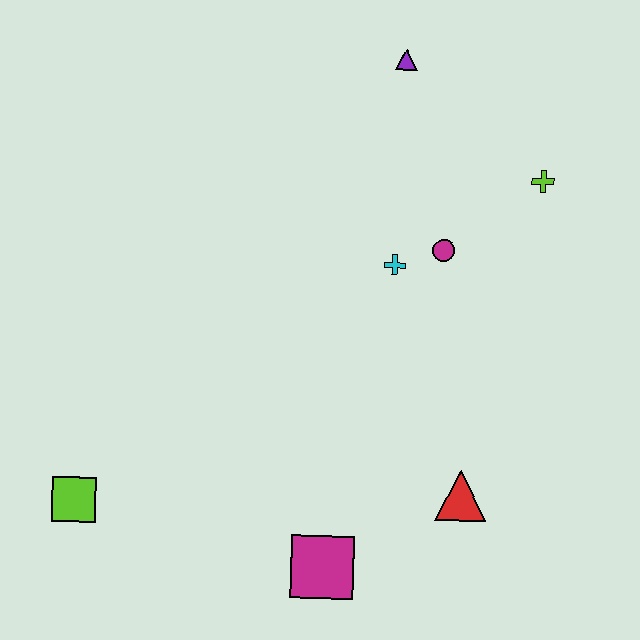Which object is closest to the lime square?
The magenta square is closest to the lime square.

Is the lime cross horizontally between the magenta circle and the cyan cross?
No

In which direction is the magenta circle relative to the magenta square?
The magenta circle is above the magenta square.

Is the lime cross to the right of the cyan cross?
Yes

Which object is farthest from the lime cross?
The lime square is farthest from the lime cross.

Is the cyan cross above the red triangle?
Yes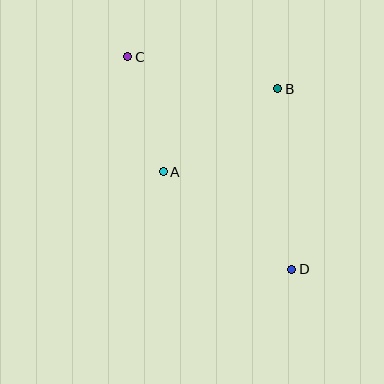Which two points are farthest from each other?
Points C and D are farthest from each other.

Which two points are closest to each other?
Points A and C are closest to each other.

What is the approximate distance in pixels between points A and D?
The distance between A and D is approximately 161 pixels.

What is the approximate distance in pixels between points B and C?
The distance between B and C is approximately 153 pixels.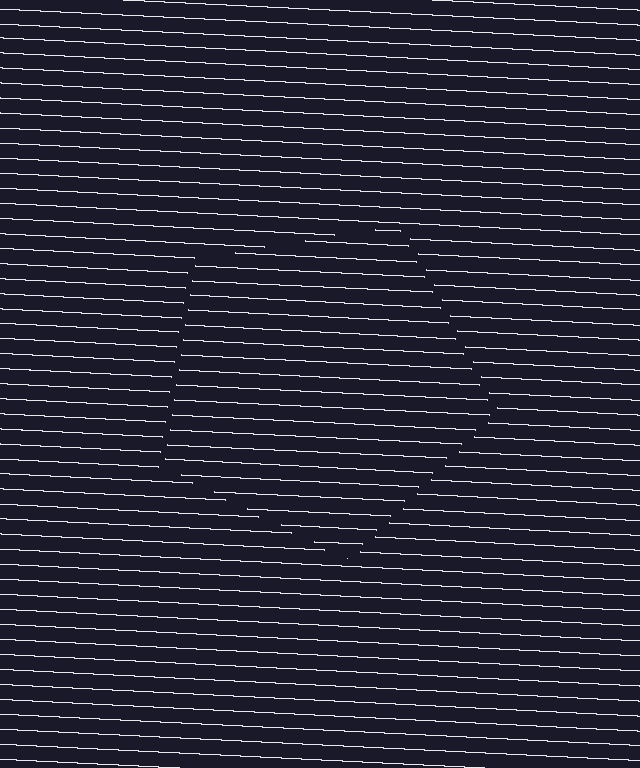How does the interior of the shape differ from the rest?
The interior of the shape contains the same grating, shifted by half a period — the contour is defined by the phase discontinuity where line-ends from the inner and outer gratings abut.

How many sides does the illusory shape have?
5 sides — the line-ends trace a pentagon.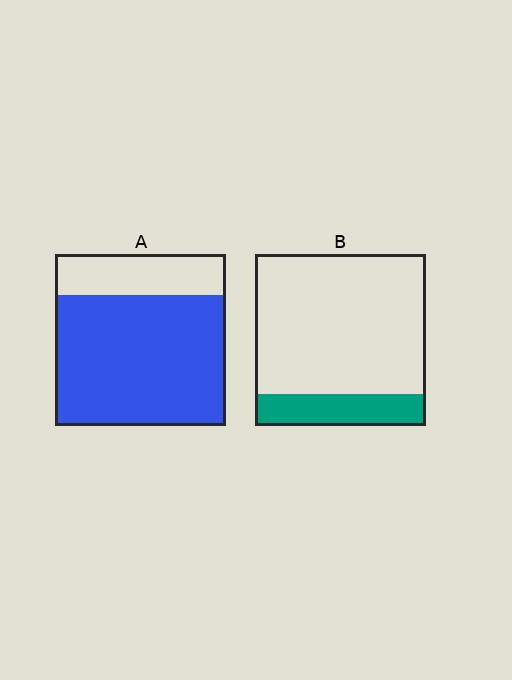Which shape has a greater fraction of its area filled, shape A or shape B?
Shape A.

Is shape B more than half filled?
No.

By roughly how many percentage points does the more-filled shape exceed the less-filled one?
By roughly 60 percentage points (A over B).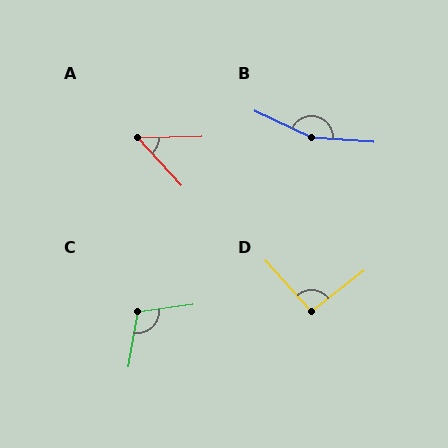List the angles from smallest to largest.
A (49°), D (94°), C (107°), B (160°).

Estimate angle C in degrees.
Approximately 107 degrees.